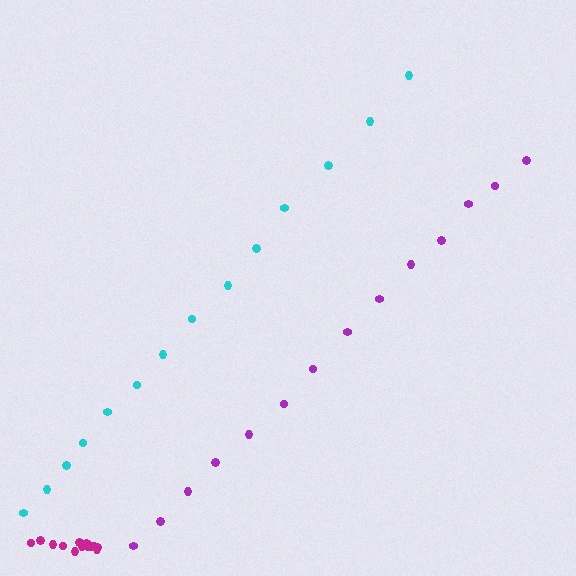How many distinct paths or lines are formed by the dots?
There are 3 distinct paths.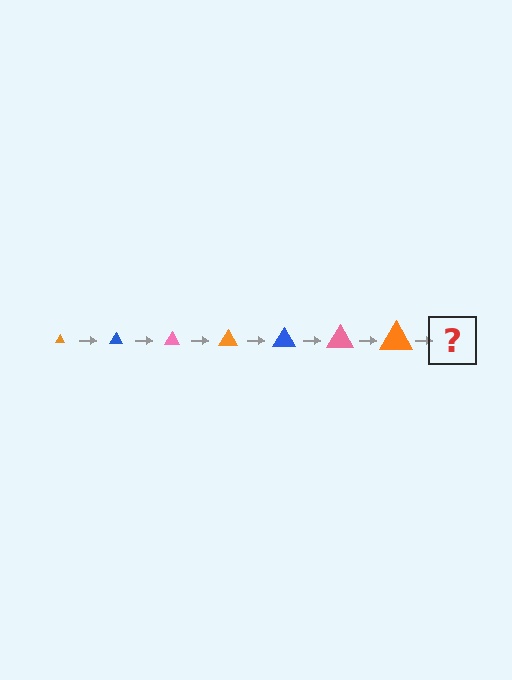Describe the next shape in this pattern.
It should be a blue triangle, larger than the previous one.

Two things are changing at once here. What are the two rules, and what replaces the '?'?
The two rules are that the triangle grows larger each step and the color cycles through orange, blue, and pink. The '?' should be a blue triangle, larger than the previous one.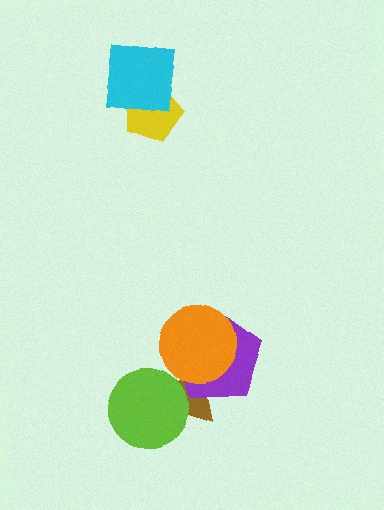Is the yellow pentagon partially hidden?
Yes, it is partially covered by another shape.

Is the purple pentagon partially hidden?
Yes, it is partially covered by another shape.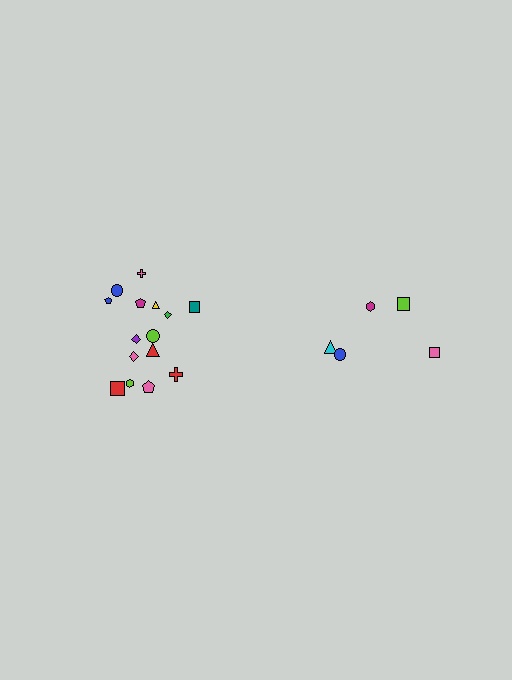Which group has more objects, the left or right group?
The left group.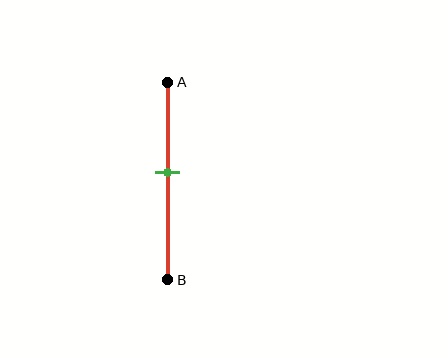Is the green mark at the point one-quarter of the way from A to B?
No, the mark is at about 45% from A, not at the 25% one-quarter point.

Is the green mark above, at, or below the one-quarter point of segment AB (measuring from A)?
The green mark is below the one-quarter point of segment AB.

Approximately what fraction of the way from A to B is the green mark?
The green mark is approximately 45% of the way from A to B.